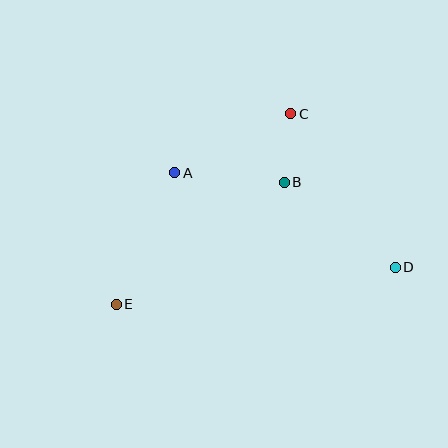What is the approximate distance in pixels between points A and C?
The distance between A and C is approximately 130 pixels.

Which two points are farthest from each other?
Points D and E are farthest from each other.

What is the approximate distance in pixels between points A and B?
The distance between A and B is approximately 110 pixels.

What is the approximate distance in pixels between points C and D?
The distance between C and D is approximately 186 pixels.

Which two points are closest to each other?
Points B and C are closest to each other.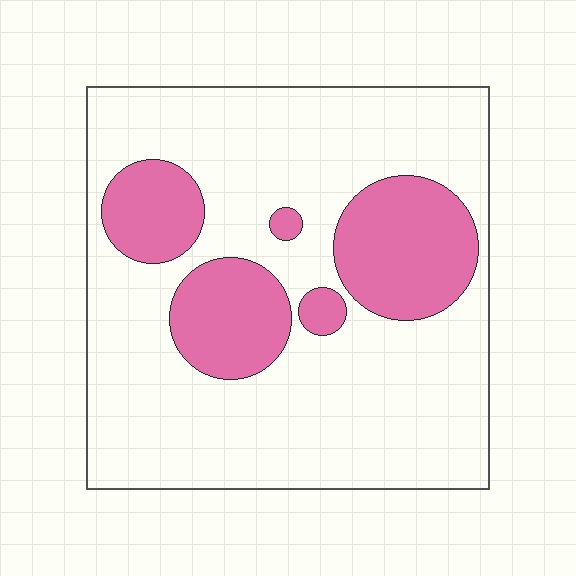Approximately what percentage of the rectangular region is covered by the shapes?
Approximately 25%.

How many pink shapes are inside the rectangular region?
5.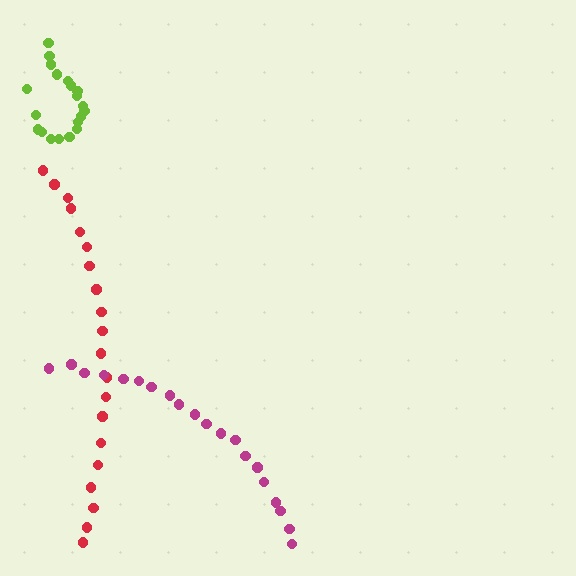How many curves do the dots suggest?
There are 3 distinct paths.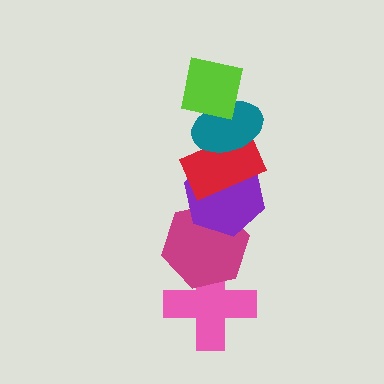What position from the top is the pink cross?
The pink cross is 6th from the top.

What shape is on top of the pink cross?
The magenta hexagon is on top of the pink cross.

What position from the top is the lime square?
The lime square is 1st from the top.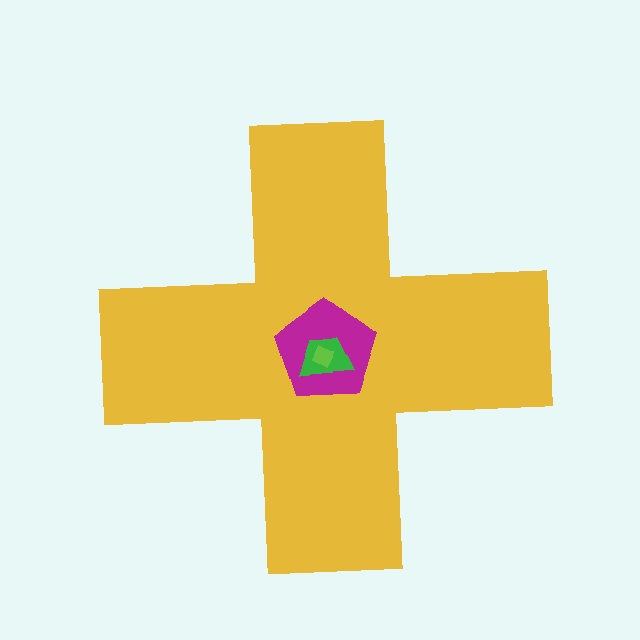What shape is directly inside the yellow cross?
The magenta pentagon.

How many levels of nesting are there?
4.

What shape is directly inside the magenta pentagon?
The green trapezoid.